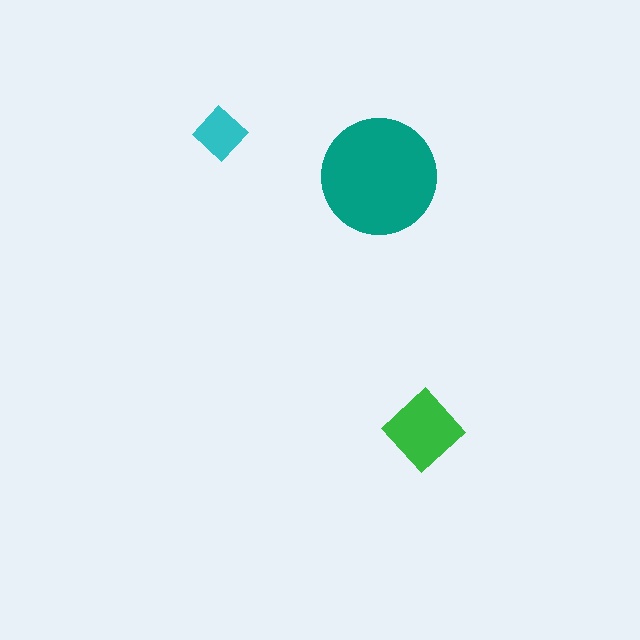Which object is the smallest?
The cyan diamond.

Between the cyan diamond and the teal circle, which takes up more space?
The teal circle.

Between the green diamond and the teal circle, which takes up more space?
The teal circle.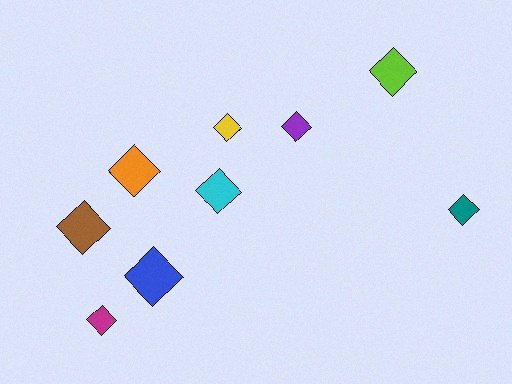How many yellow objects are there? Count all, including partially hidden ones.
There is 1 yellow object.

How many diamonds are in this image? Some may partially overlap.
There are 9 diamonds.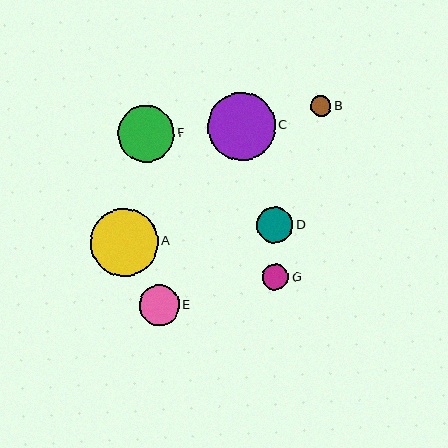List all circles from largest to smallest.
From largest to smallest: A, C, F, E, D, G, B.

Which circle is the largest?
Circle A is the largest with a size of approximately 68 pixels.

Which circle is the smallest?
Circle B is the smallest with a size of approximately 20 pixels.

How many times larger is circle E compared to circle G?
Circle E is approximately 1.5 times the size of circle G.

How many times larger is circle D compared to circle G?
Circle D is approximately 1.4 times the size of circle G.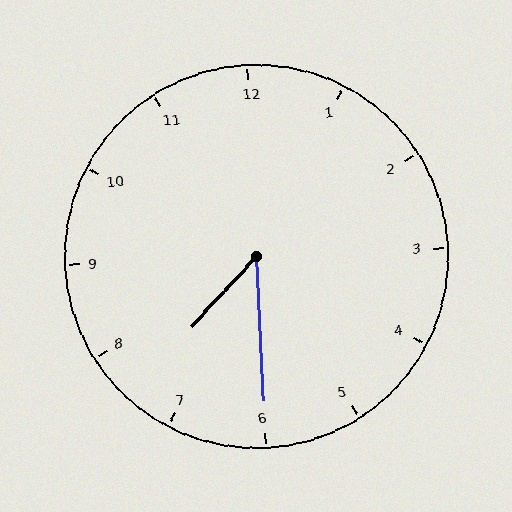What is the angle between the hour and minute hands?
Approximately 45 degrees.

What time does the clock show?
7:30.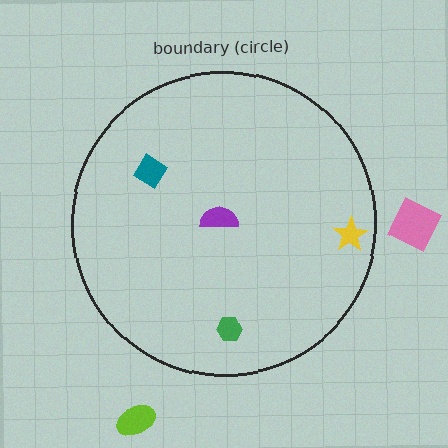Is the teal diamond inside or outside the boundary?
Inside.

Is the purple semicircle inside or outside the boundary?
Inside.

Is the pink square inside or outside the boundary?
Outside.